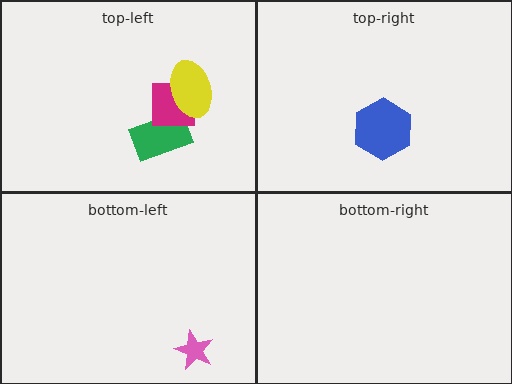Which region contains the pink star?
The bottom-left region.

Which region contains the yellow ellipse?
The top-left region.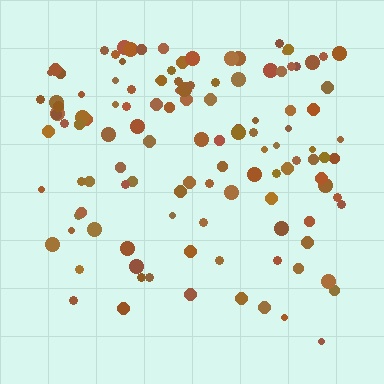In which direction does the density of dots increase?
From bottom to top, with the top side densest.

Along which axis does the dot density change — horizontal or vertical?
Vertical.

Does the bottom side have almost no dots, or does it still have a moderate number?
Still a moderate number, just noticeably fewer than the top.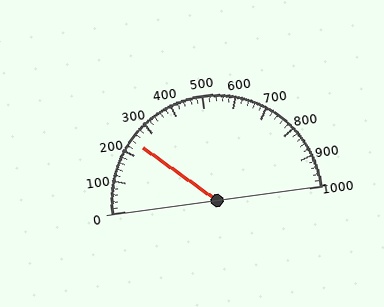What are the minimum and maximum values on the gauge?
The gauge ranges from 0 to 1000.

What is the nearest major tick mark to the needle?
The nearest major tick mark is 200.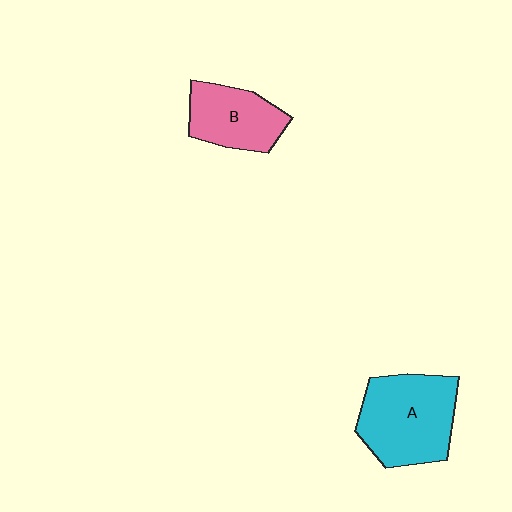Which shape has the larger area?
Shape A (cyan).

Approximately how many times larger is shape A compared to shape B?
Approximately 1.5 times.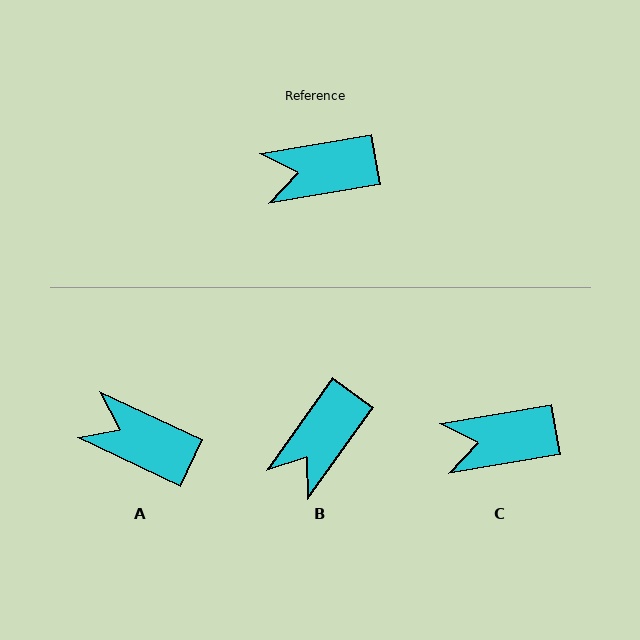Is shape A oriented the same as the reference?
No, it is off by about 35 degrees.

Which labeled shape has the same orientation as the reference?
C.